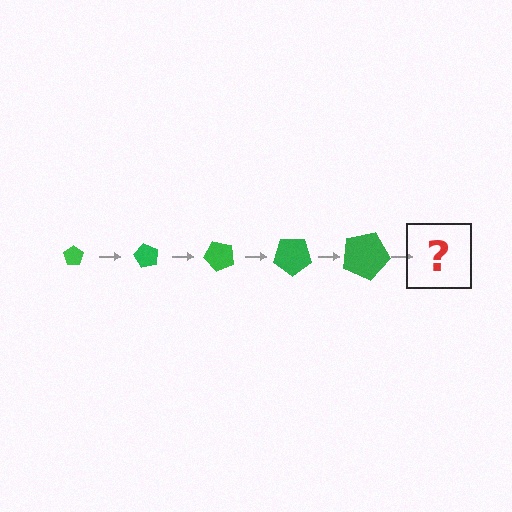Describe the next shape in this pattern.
It should be a pentagon, larger than the previous one and rotated 300 degrees from the start.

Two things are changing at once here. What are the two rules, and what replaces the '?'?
The two rules are that the pentagon grows larger each step and it rotates 60 degrees each step. The '?' should be a pentagon, larger than the previous one and rotated 300 degrees from the start.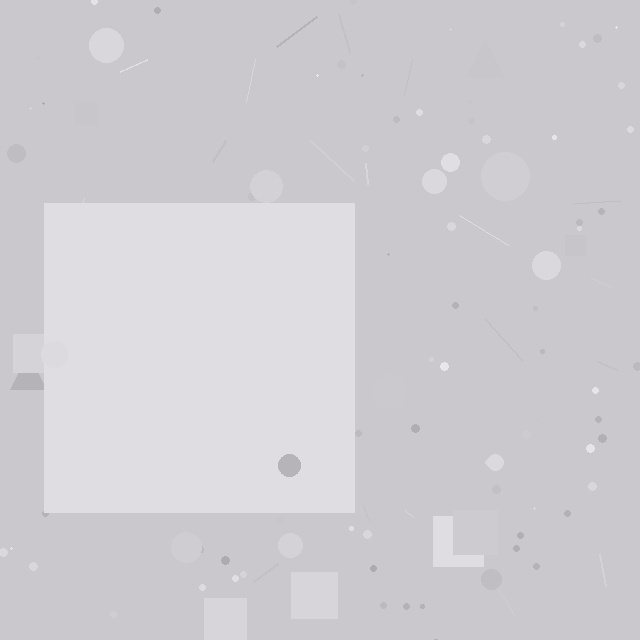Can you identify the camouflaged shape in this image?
The camouflaged shape is a square.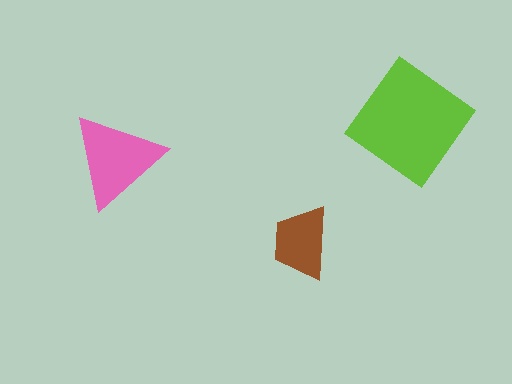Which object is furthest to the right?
The lime diamond is rightmost.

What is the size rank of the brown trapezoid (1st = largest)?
3rd.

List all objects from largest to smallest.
The lime diamond, the pink triangle, the brown trapezoid.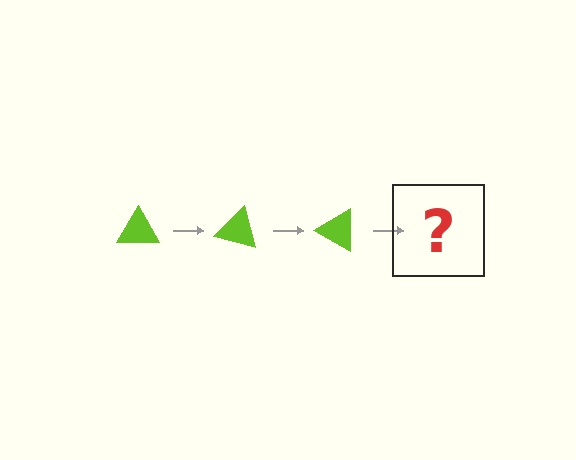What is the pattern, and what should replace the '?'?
The pattern is that the triangle rotates 15 degrees each step. The '?' should be a lime triangle rotated 45 degrees.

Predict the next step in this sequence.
The next step is a lime triangle rotated 45 degrees.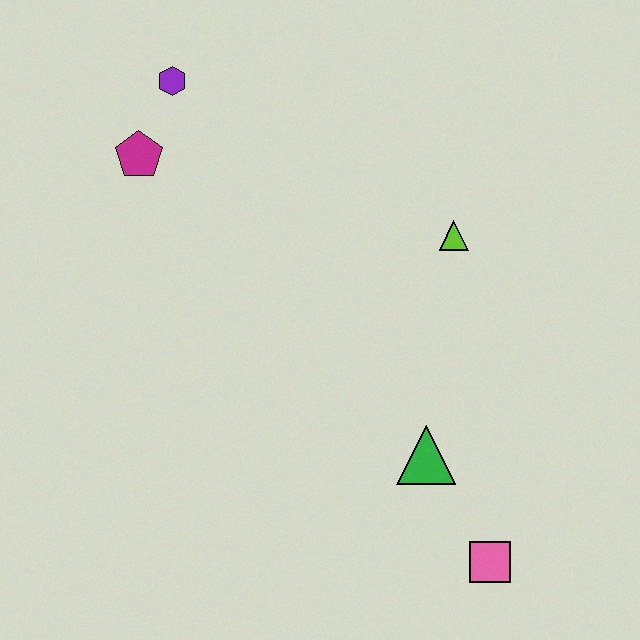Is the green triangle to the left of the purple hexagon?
No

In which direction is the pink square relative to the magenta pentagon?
The pink square is below the magenta pentagon.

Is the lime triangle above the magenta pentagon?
No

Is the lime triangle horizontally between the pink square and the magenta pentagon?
Yes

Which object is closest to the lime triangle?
The green triangle is closest to the lime triangle.